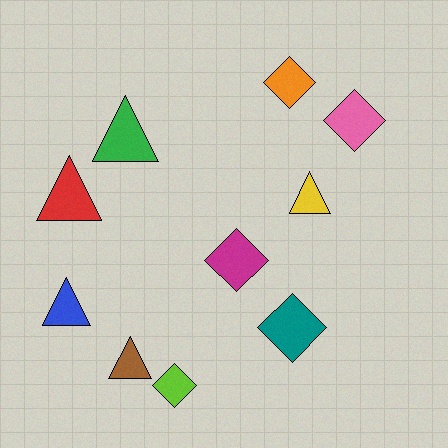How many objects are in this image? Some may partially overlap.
There are 10 objects.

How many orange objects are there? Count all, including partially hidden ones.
There is 1 orange object.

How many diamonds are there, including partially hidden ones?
There are 5 diamonds.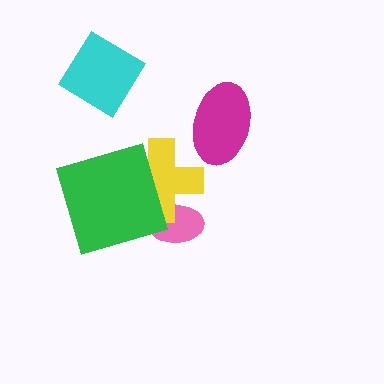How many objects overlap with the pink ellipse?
1 object overlaps with the pink ellipse.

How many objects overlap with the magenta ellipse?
0 objects overlap with the magenta ellipse.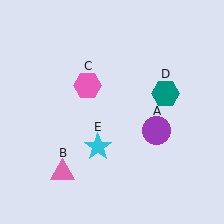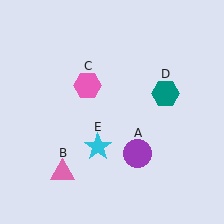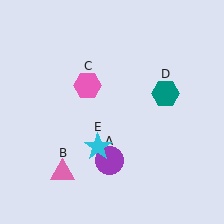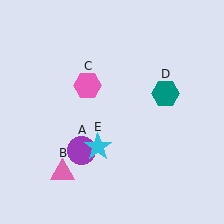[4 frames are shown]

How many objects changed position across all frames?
1 object changed position: purple circle (object A).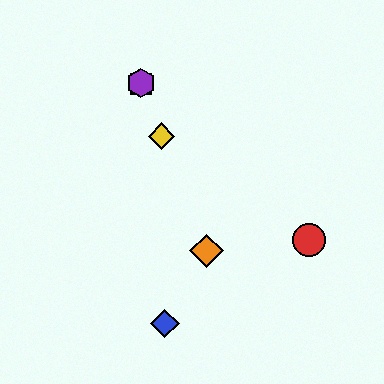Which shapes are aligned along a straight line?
The green square, the yellow diamond, the purple hexagon, the orange diamond are aligned along a straight line.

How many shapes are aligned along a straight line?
4 shapes (the green square, the yellow diamond, the purple hexagon, the orange diamond) are aligned along a straight line.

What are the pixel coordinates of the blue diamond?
The blue diamond is at (165, 324).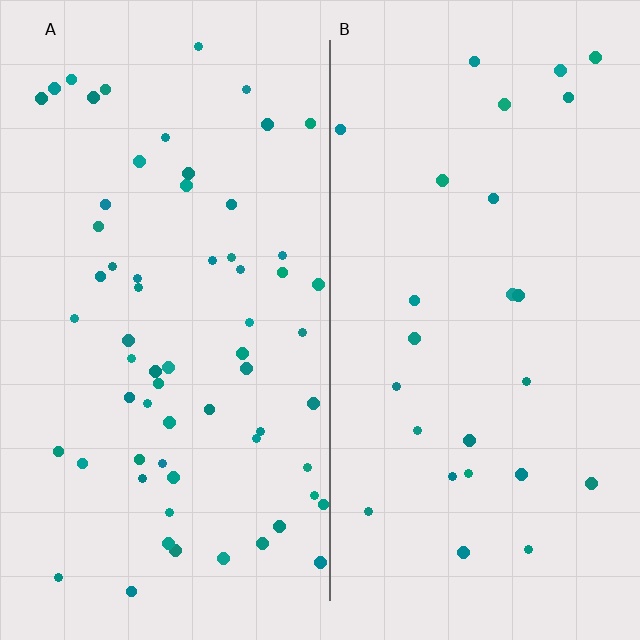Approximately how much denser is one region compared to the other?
Approximately 2.5× — region A over region B.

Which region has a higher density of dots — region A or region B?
A (the left).